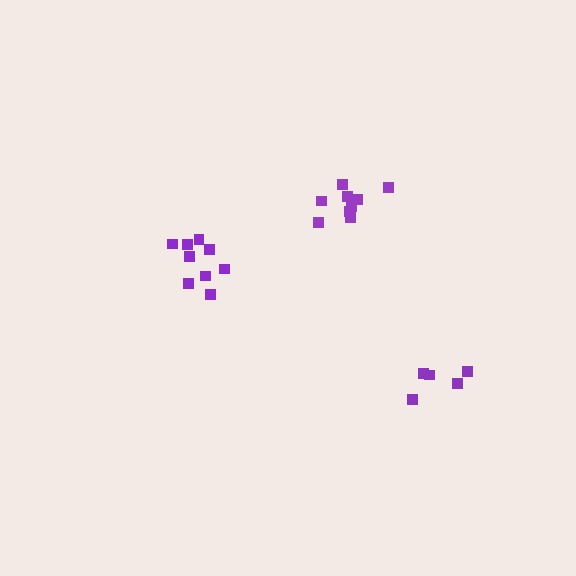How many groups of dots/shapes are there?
There are 3 groups.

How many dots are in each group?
Group 1: 5 dots, Group 2: 10 dots, Group 3: 9 dots (24 total).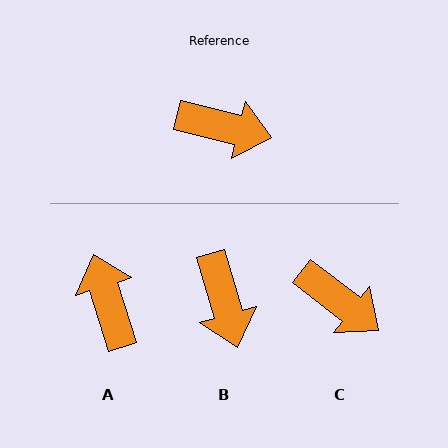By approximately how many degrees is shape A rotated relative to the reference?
Approximately 121 degrees counter-clockwise.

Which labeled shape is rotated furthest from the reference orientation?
A, about 121 degrees away.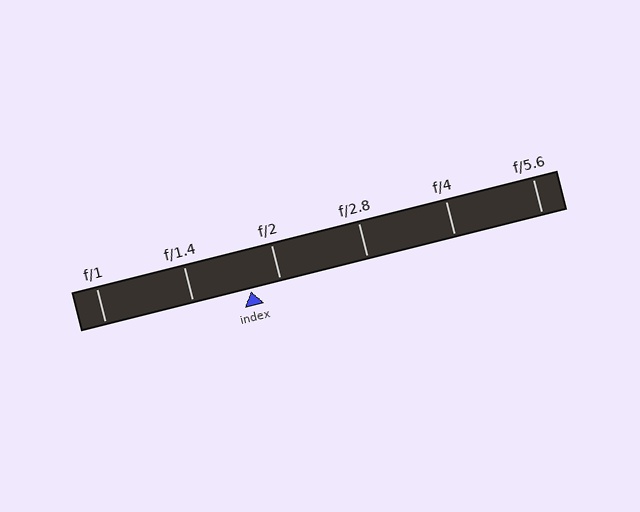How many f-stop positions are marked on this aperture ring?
There are 6 f-stop positions marked.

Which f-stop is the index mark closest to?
The index mark is closest to f/2.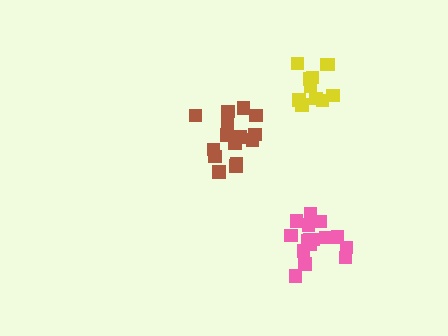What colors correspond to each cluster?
The clusters are colored: yellow, brown, pink.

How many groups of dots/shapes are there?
There are 3 groups.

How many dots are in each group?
Group 1: 11 dots, Group 2: 15 dots, Group 3: 16 dots (42 total).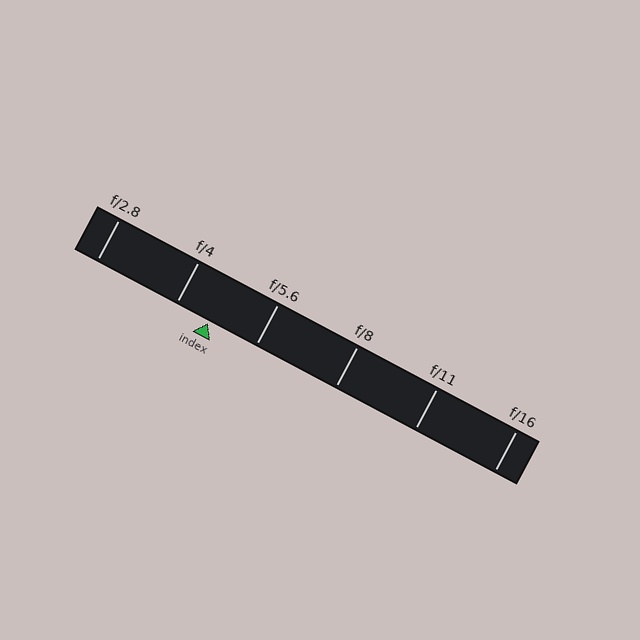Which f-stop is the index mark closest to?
The index mark is closest to f/4.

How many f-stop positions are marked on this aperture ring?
There are 6 f-stop positions marked.